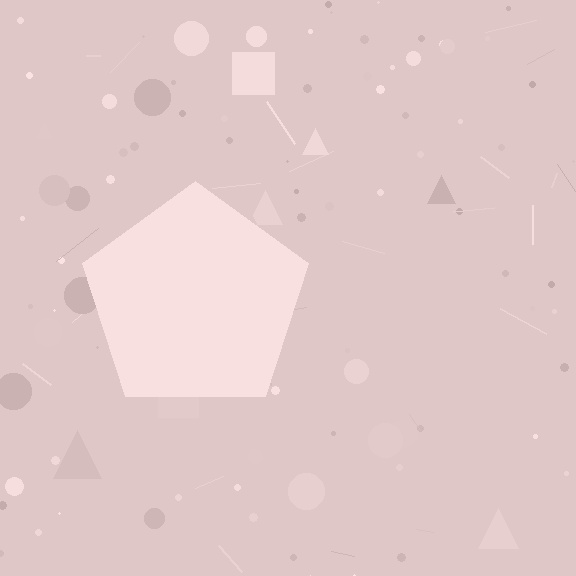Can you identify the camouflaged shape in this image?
The camouflaged shape is a pentagon.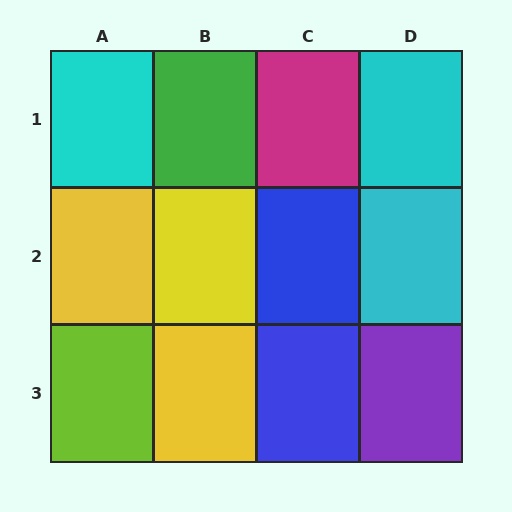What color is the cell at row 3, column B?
Yellow.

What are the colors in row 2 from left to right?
Yellow, yellow, blue, cyan.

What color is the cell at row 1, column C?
Magenta.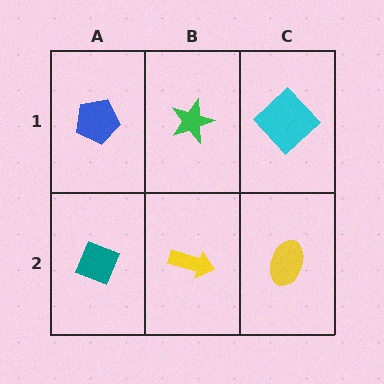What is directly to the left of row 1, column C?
A green star.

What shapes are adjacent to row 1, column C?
A yellow ellipse (row 2, column C), a green star (row 1, column B).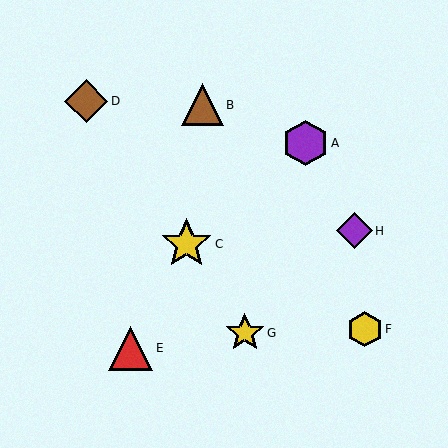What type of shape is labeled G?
Shape G is a yellow star.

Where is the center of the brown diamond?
The center of the brown diamond is at (86, 101).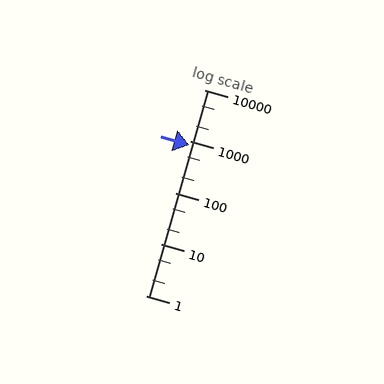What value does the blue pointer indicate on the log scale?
The pointer indicates approximately 860.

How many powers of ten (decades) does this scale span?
The scale spans 4 decades, from 1 to 10000.